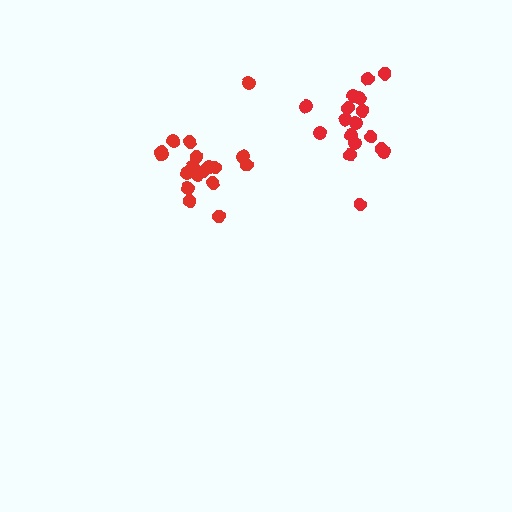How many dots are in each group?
Group 1: 19 dots, Group 2: 17 dots (36 total).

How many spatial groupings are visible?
There are 2 spatial groupings.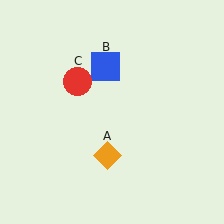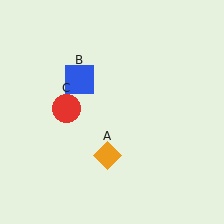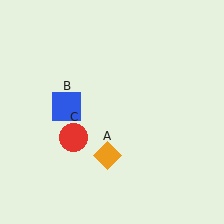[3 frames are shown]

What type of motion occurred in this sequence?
The blue square (object B), red circle (object C) rotated counterclockwise around the center of the scene.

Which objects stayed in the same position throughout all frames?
Orange diamond (object A) remained stationary.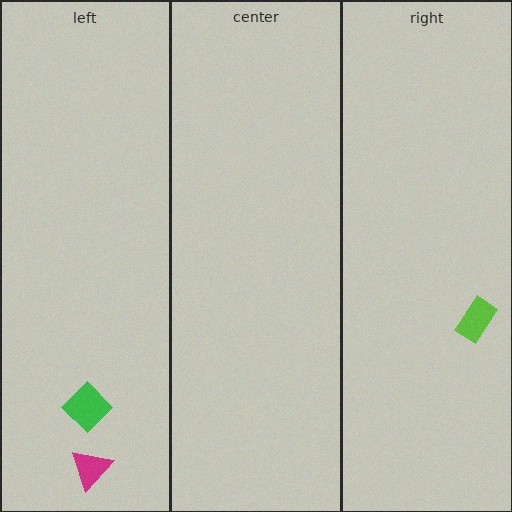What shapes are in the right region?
The lime rectangle.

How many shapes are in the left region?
2.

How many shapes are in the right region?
1.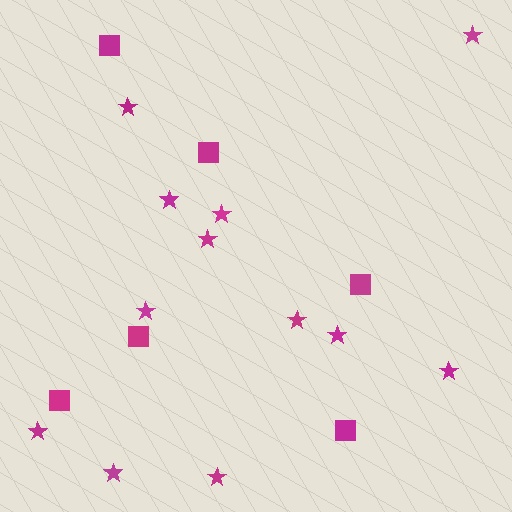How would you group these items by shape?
There are 2 groups: one group of stars (12) and one group of squares (6).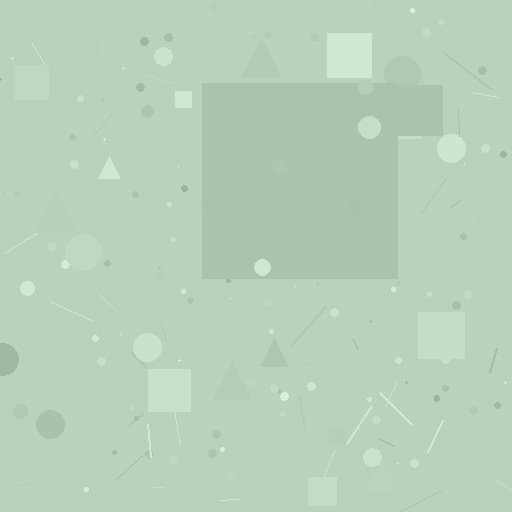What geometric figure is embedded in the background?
A square is embedded in the background.